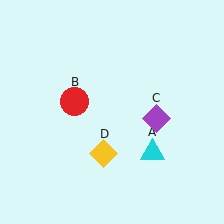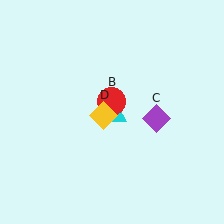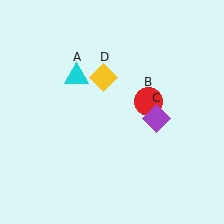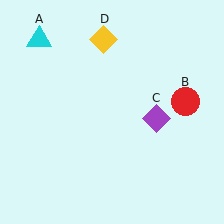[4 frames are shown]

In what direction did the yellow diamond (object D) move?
The yellow diamond (object D) moved up.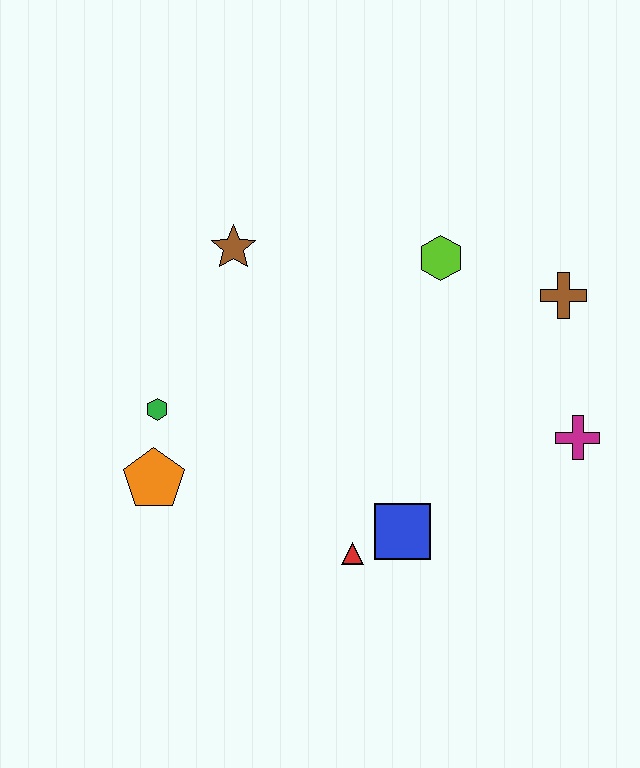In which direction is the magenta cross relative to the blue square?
The magenta cross is to the right of the blue square.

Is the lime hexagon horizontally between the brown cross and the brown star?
Yes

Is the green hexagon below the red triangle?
No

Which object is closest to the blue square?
The red triangle is closest to the blue square.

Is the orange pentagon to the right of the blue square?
No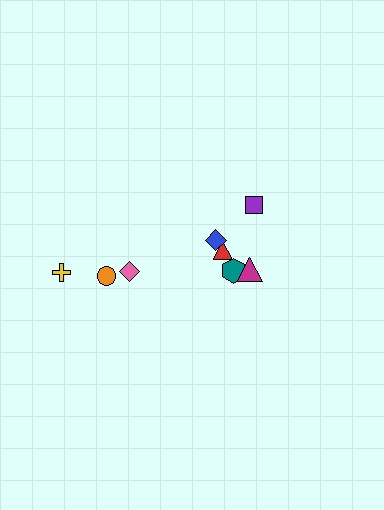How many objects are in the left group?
There are 3 objects.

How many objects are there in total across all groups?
There are 8 objects.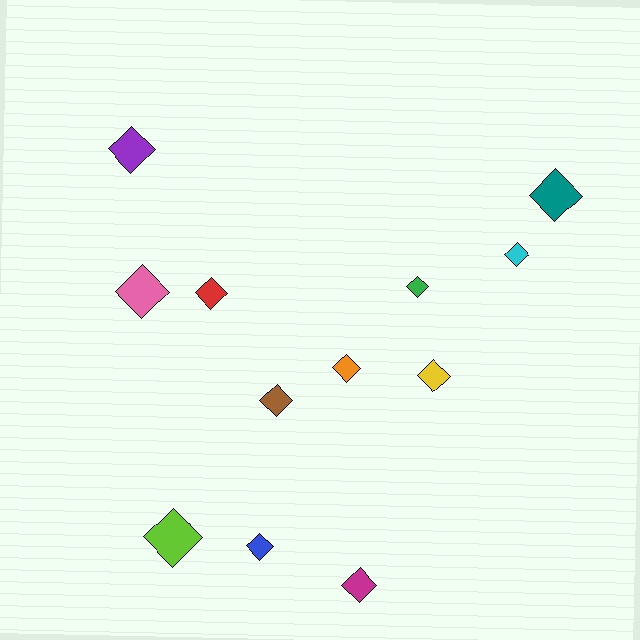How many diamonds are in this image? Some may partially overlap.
There are 12 diamonds.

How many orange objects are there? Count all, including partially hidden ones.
There is 1 orange object.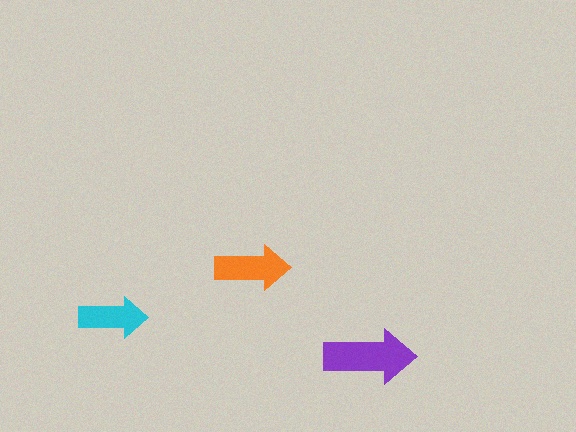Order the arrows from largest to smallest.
the purple one, the orange one, the cyan one.